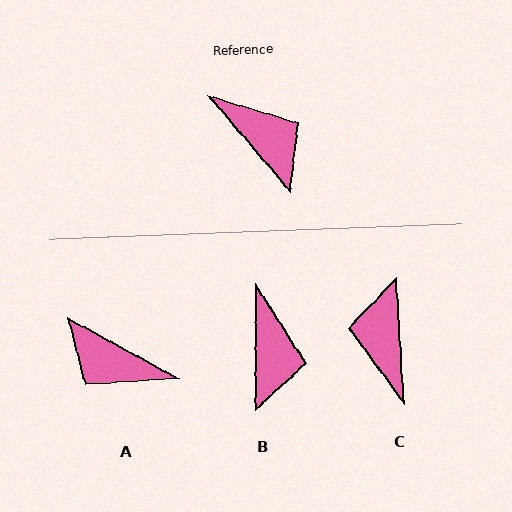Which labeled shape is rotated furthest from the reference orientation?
A, about 159 degrees away.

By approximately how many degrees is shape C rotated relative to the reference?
Approximately 143 degrees counter-clockwise.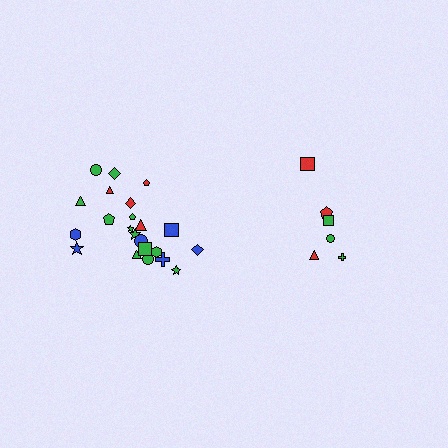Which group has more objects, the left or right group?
The left group.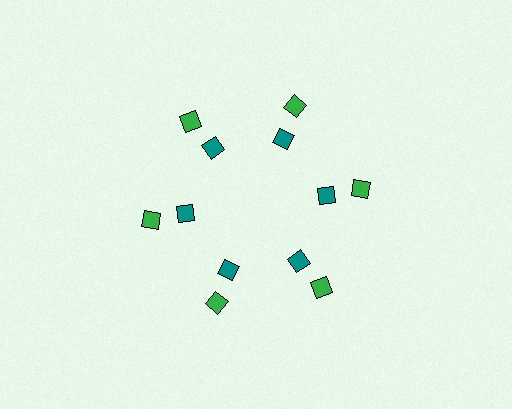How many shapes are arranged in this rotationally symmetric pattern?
There are 12 shapes, arranged in 6 groups of 2.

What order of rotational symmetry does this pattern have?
This pattern has 6-fold rotational symmetry.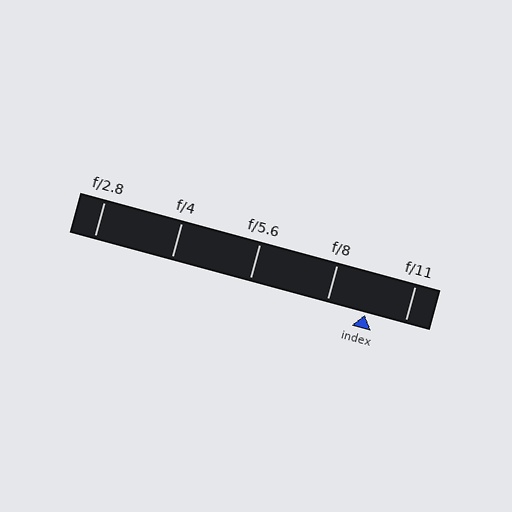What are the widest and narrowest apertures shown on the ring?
The widest aperture shown is f/2.8 and the narrowest is f/11.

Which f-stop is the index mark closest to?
The index mark is closest to f/8.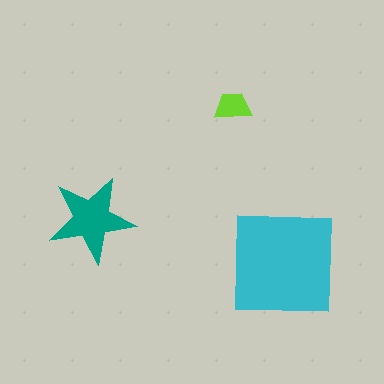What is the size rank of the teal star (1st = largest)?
2nd.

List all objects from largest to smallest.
The cyan square, the teal star, the lime trapezoid.